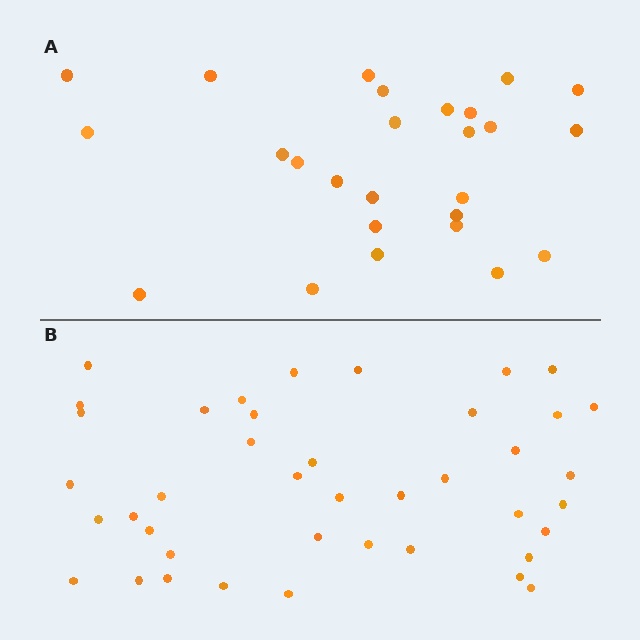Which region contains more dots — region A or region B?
Region B (the bottom region) has more dots.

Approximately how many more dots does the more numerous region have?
Region B has approximately 15 more dots than region A.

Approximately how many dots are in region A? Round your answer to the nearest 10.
About 30 dots. (The exact count is 26, which rounds to 30.)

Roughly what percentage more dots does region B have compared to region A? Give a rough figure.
About 60% more.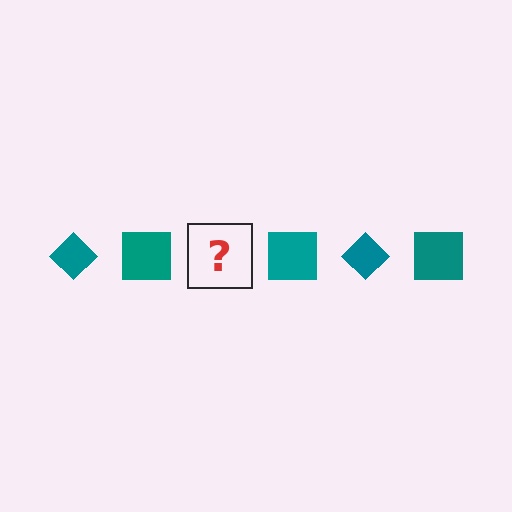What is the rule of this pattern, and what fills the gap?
The rule is that the pattern cycles through diamond, square shapes in teal. The gap should be filled with a teal diamond.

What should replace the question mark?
The question mark should be replaced with a teal diamond.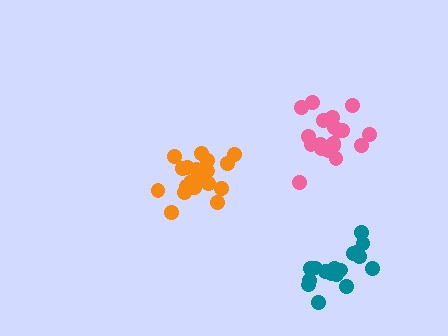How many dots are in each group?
Group 1: 19 dots, Group 2: 19 dots, Group 3: 17 dots (55 total).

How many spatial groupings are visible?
There are 3 spatial groupings.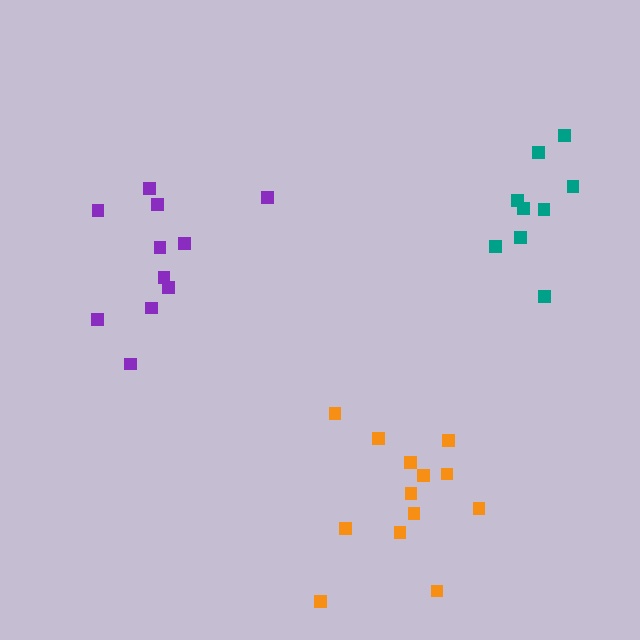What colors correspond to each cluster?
The clusters are colored: teal, purple, orange.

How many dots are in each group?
Group 1: 9 dots, Group 2: 11 dots, Group 3: 13 dots (33 total).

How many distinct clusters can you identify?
There are 3 distinct clusters.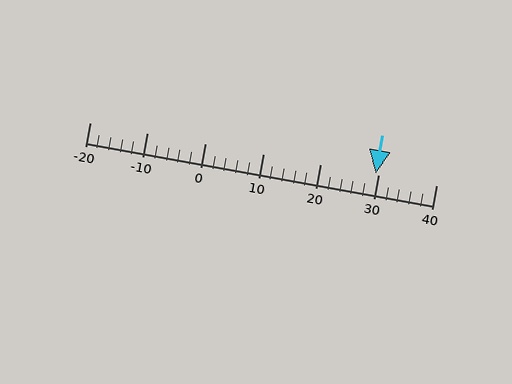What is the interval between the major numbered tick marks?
The major tick marks are spaced 10 units apart.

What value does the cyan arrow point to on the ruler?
The cyan arrow points to approximately 30.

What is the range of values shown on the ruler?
The ruler shows values from -20 to 40.